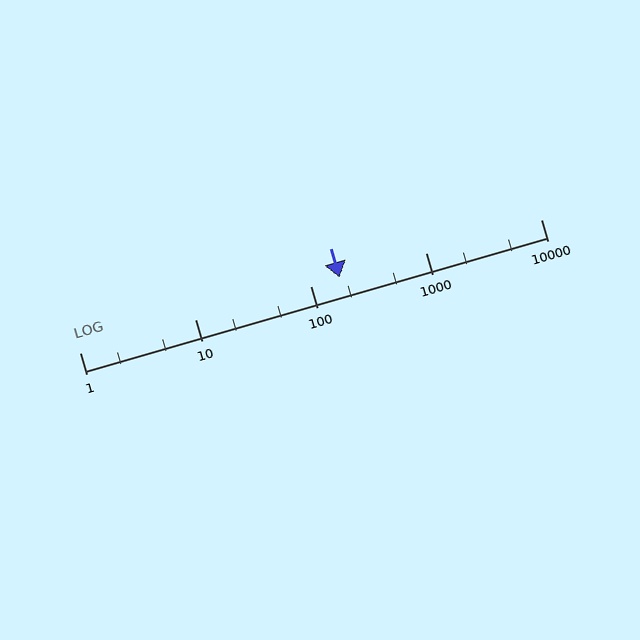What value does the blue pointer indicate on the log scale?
The pointer indicates approximately 180.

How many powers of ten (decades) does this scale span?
The scale spans 4 decades, from 1 to 10000.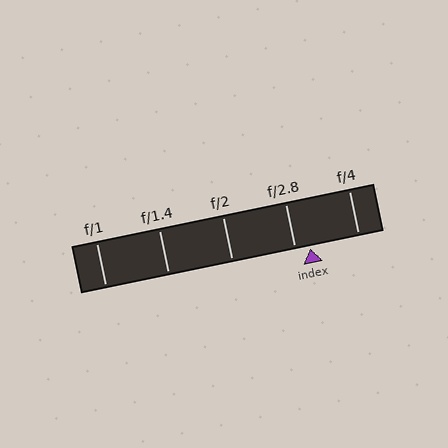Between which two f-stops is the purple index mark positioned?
The index mark is between f/2.8 and f/4.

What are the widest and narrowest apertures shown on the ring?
The widest aperture shown is f/1 and the narrowest is f/4.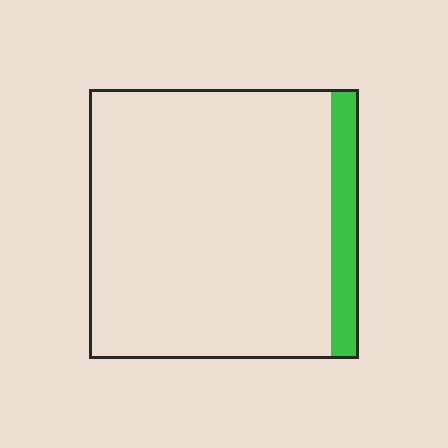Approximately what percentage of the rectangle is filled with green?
Approximately 10%.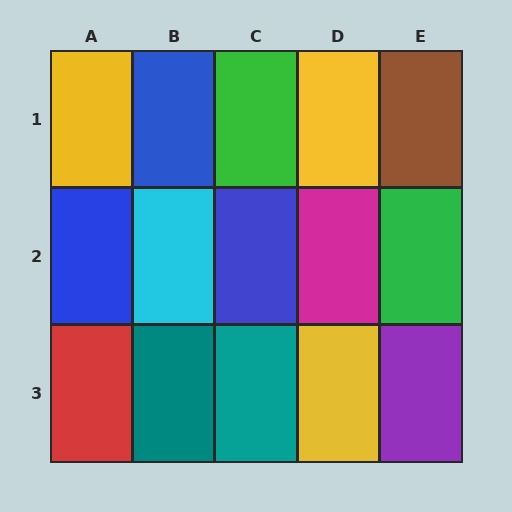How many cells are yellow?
3 cells are yellow.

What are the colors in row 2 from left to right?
Blue, cyan, blue, magenta, green.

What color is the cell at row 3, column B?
Teal.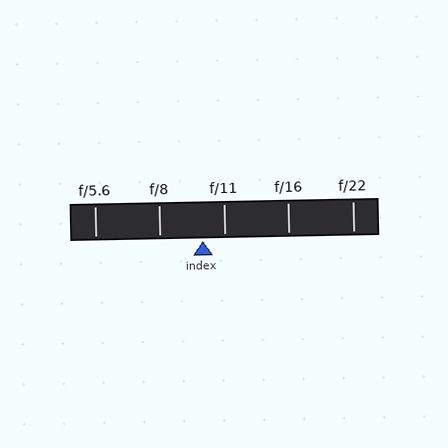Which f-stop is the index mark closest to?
The index mark is closest to f/11.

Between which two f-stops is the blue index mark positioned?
The index mark is between f/8 and f/11.